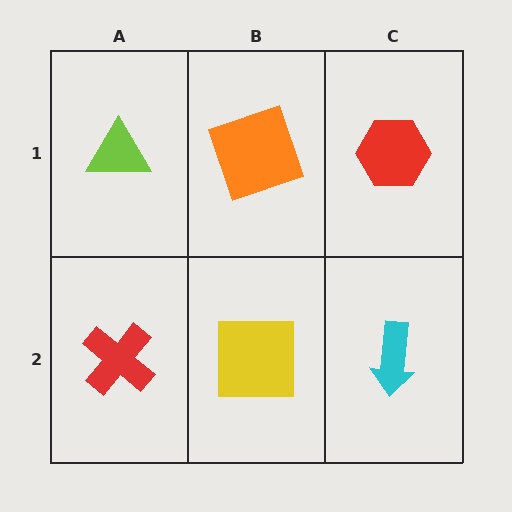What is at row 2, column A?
A red cross.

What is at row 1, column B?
An orange square.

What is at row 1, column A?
A lime triangle.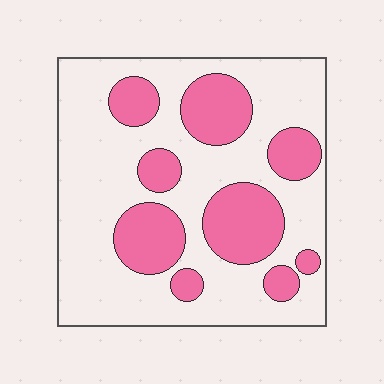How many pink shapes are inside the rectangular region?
9.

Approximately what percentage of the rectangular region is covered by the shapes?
Approximately 30%.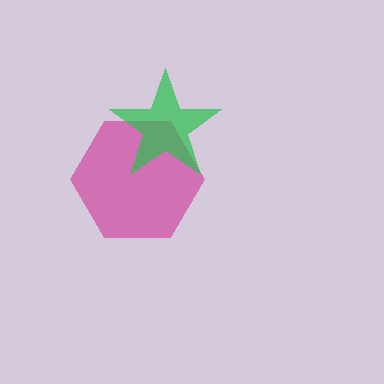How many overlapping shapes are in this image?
There are 2 overlapping shapes in the image.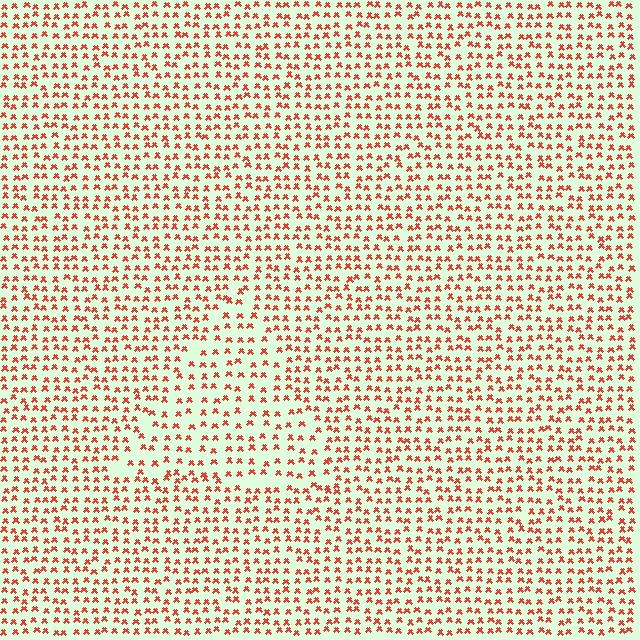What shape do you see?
I see a triangle.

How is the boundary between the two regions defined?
The boundary is defined by a change in element density (approximately 1.5x ratio). All elements are the same color, size, and shape.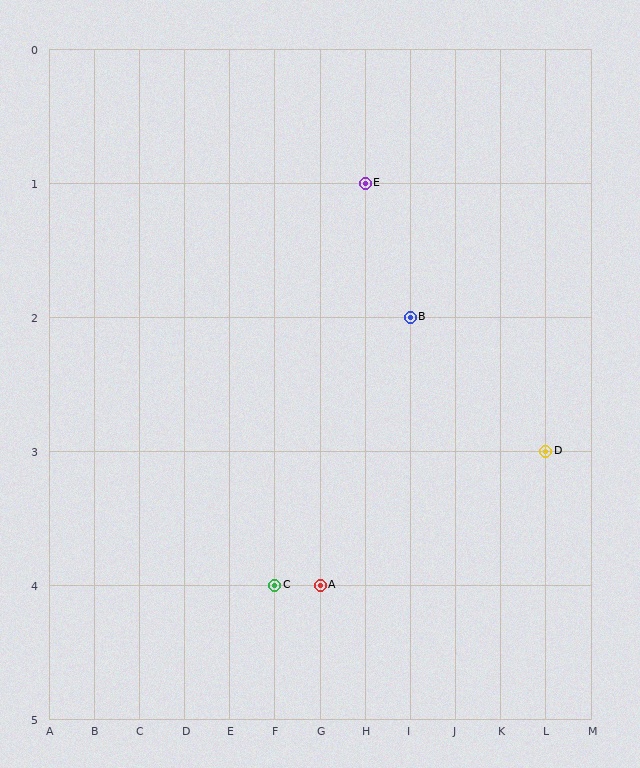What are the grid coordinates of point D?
Point D is at grid coordinates (L, 3).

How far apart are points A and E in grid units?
Points A and E are 1 column and 3 rows apart (about 3.2 grid units diagonally).